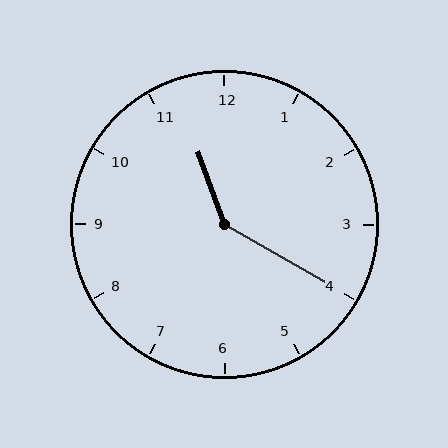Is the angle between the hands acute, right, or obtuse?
It is obtuse.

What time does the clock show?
11:20.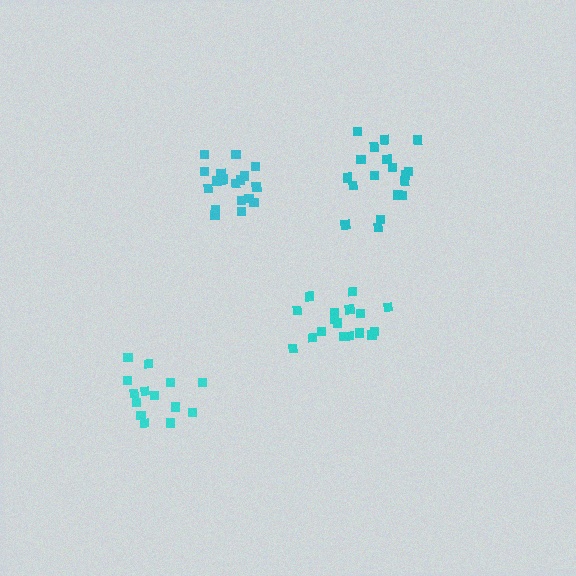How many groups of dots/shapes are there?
There are 4 groups.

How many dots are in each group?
Group 1: 18 dots, Group 2: 18 dots, Group 3: 14 dots, Group 4: 18 dots (68 total).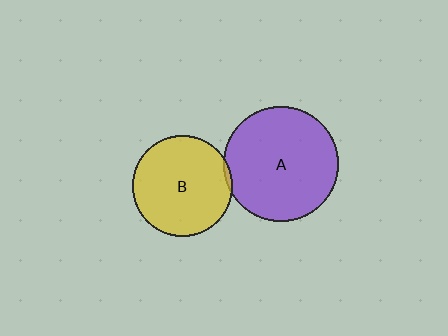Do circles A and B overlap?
Yes.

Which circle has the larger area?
Circle A (purple).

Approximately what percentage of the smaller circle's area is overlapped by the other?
Approximately 5%.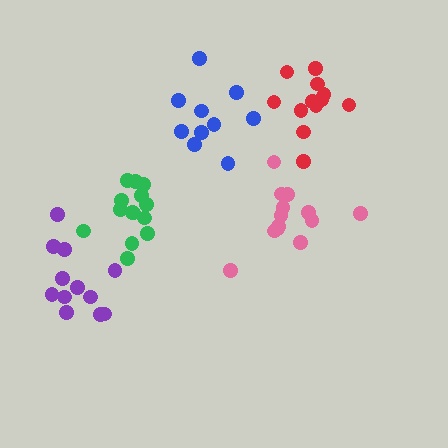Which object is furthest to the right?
The red cluster is rightmost.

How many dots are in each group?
Group 1: 10 dots, Group 2: 14 dots, Group 3: 12 dots, Group 4: 13 dots, Group 5: 12 dots (61 total).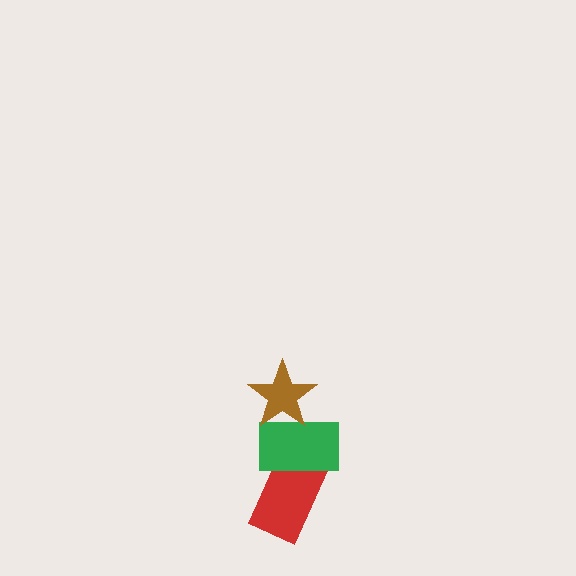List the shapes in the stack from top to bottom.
From top to bottom: the brown star, the green rectangle, the red rectangle.